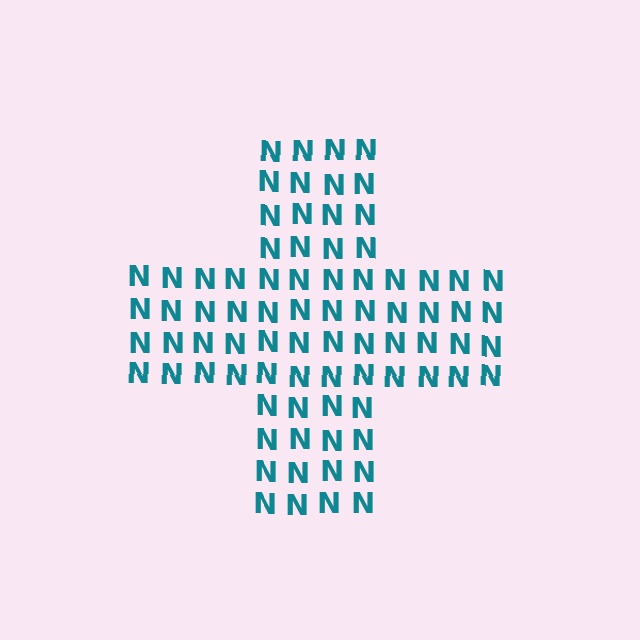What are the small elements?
The small elements are letter N's.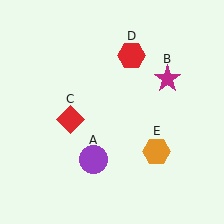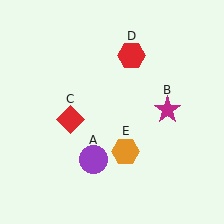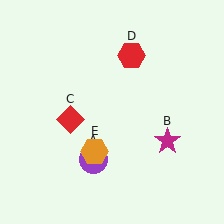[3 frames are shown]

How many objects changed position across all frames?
2 objects changed position: magenta star (object B), orange hexagon (object E).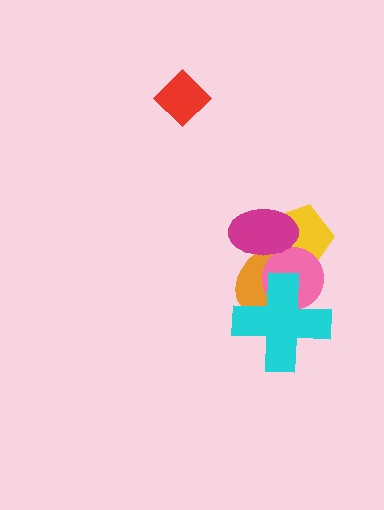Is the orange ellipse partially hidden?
Yes, it is partially covered by another shape.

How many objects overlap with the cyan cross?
2 objects overlap with the cyan cross.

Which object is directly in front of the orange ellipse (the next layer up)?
The yellow pentagon is directly in front of the orange ellipse.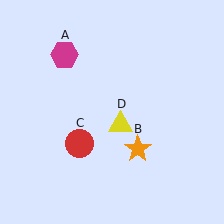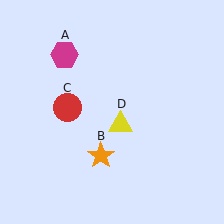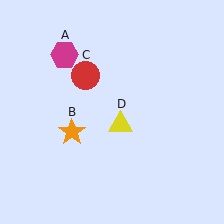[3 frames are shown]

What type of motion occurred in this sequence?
The orange star (object B), red circle (object C) rotated clockwise around the center of the scene.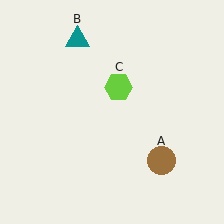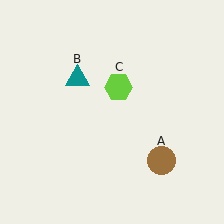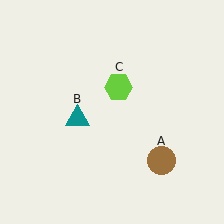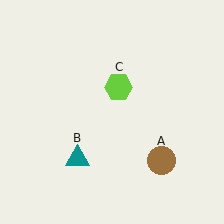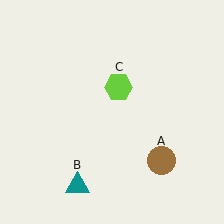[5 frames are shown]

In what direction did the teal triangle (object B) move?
The teal triangle (object B) moved down.